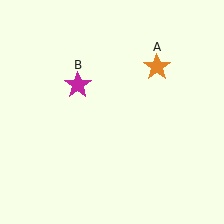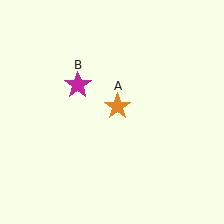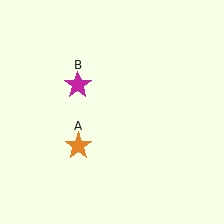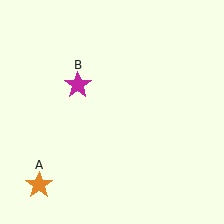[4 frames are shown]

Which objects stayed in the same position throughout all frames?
Magenta star (object B) remained stationary.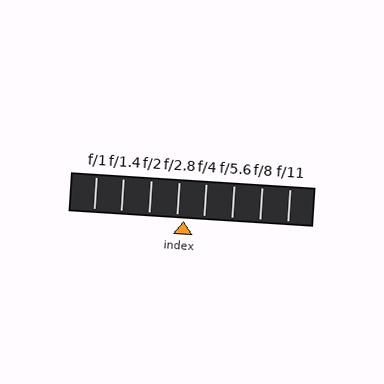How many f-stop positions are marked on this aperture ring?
There are 8 f-stop positions marked.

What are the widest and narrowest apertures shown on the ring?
The widest aperture shown is f/1 and the narrowest is f/11.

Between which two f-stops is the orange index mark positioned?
The index mark is between f/2.8 and f/4.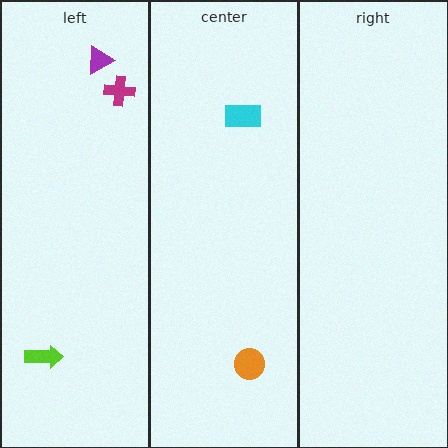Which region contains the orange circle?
The center region.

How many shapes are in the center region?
2.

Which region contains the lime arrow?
The left region.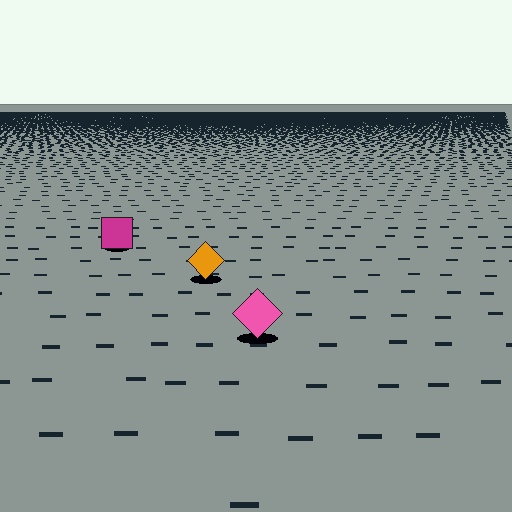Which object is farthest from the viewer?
The magenta square is farthest from the viewer. It appears smaller and the ground texture around it is denser.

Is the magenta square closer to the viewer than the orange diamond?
No. The orange diamond is closer — you can tell from the texture gradient: the ground texture is coarser near it.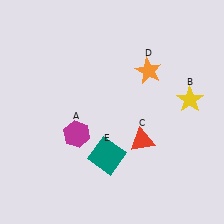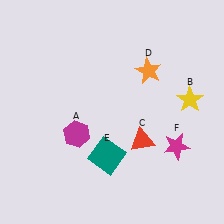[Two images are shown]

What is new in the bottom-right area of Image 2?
A magenta star (F) was added in the bottom-right area of Image 2.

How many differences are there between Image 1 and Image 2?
There is 1 difference between the two images.